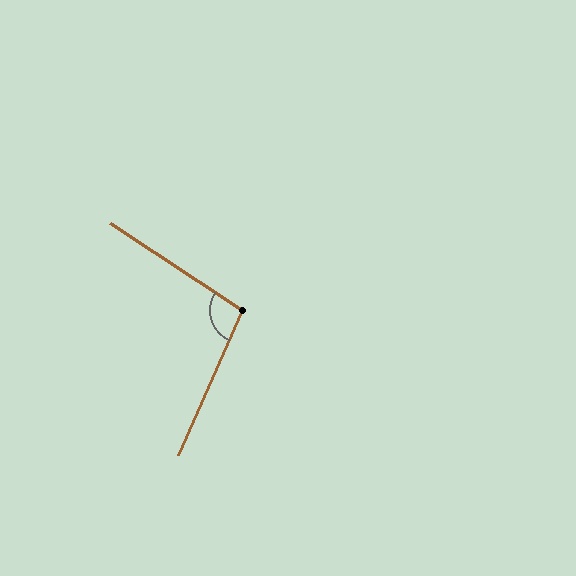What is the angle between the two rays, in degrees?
Approximately 100 degrees.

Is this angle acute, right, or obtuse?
It is obtuse.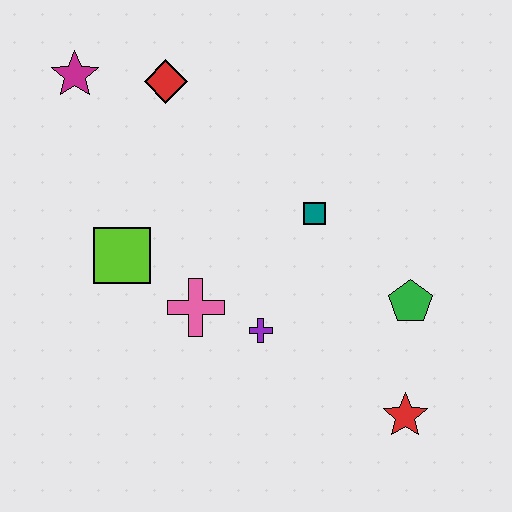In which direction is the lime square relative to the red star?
The lime square is to the left of the red star.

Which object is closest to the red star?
The green pentagon is closest to the red star.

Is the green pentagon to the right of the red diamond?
Yes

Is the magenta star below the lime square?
No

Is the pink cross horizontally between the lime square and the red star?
Yes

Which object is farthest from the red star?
The magenta star is farthest from the red star.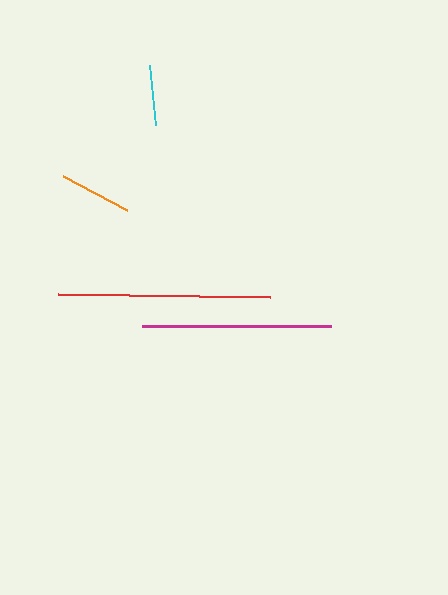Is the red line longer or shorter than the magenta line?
The red line is longer than the magenta line.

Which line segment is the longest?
The red line is the longest at approximately 212 pixels.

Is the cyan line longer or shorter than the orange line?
The orange line is longer than the cyan line.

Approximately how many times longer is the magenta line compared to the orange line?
The magenta line is approximately 2.6 times the length of the orange line.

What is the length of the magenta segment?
The magenta segment is approximately 189 pixels long.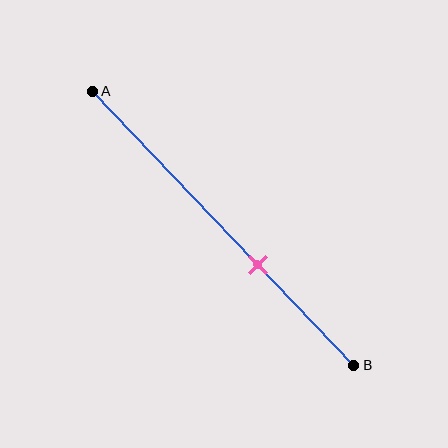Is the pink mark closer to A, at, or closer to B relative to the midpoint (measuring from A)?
The pink mark is closer to point B than the midpoint of segment AB.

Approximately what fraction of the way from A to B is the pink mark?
The pink mark is approximately 65% of the way from A to B.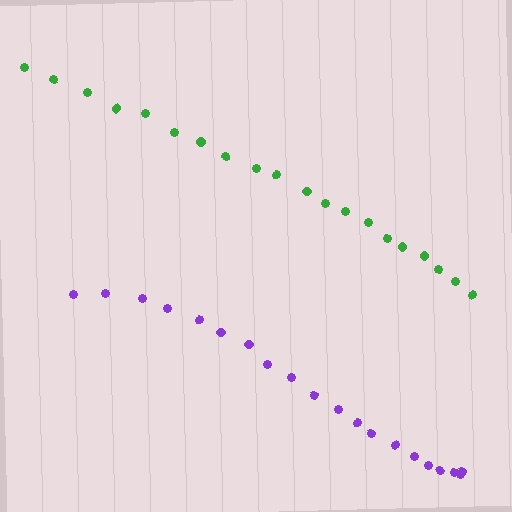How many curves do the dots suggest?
There are 2 distinct paths.